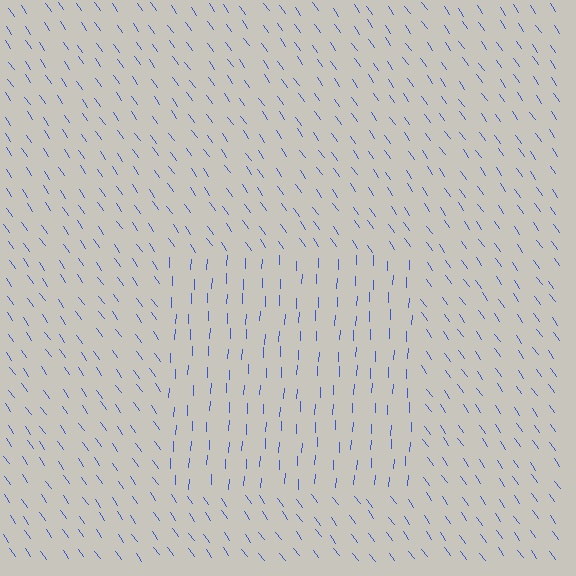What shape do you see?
I see a rectangle.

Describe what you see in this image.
The image is filled with small blue line segments. A rectangle region in the image has lines oriented differently from the surrounding lines, creating a visible texture boundary.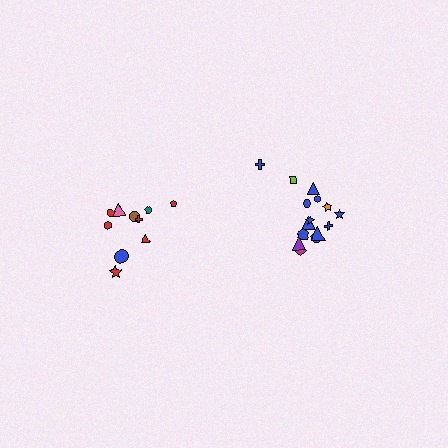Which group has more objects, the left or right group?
The right group.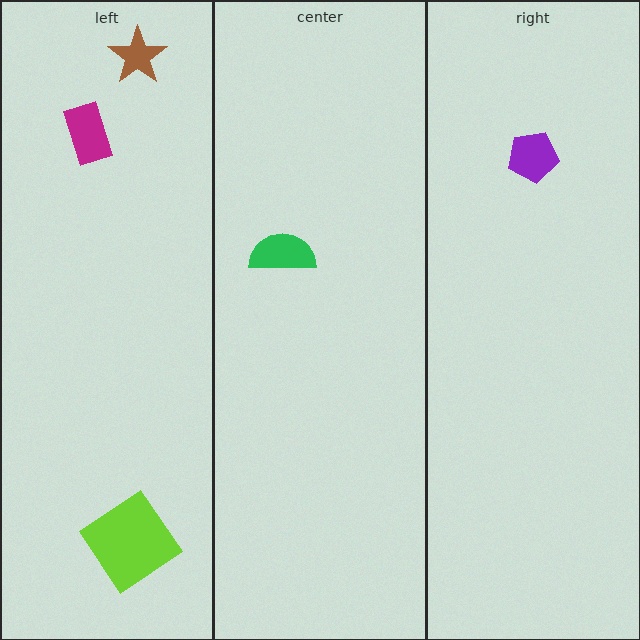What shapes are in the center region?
The green semicircle.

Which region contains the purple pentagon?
The right region.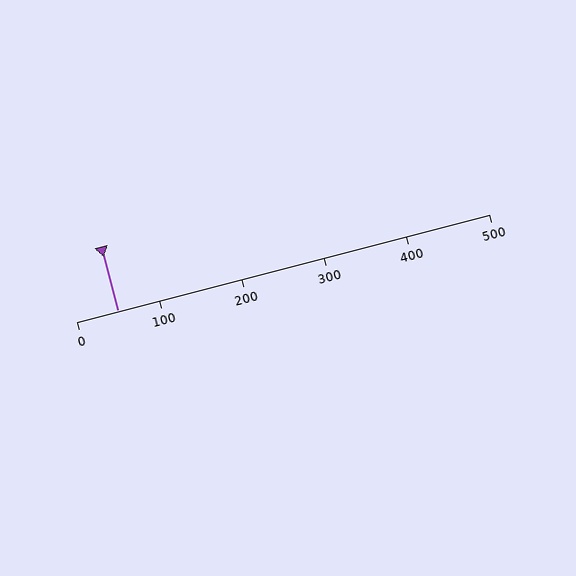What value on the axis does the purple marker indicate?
The marker indicates approximately 50.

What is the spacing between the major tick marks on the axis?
The major ticks are spaced 100 apart.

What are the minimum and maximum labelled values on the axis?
The axis runs from 0 to 500.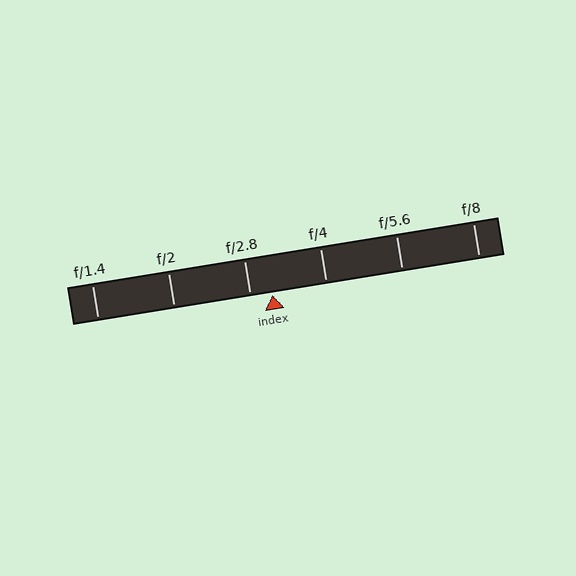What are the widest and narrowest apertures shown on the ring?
The widest aperture shown is f/1.4 and the narrowest is f/8.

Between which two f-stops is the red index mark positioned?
The index mark is between f/2.8 and f/4.